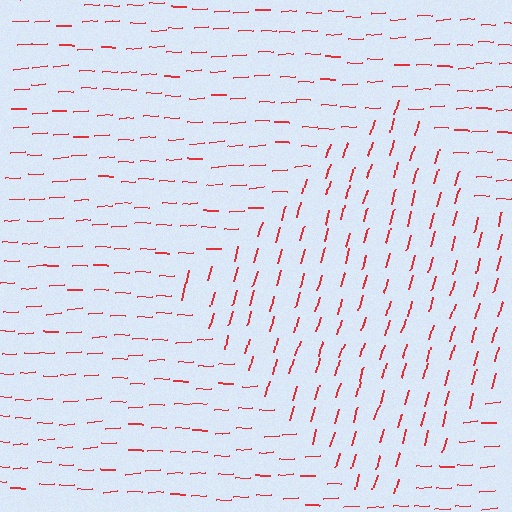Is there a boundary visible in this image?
Yes, there is a texture boundary formed by a change in line orientation.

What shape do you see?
I see a diamond.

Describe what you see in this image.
The image is filled with small red line segments. A diamond region in the image has lines oriented differently from the surrounding lines, creating a visible texture boundary.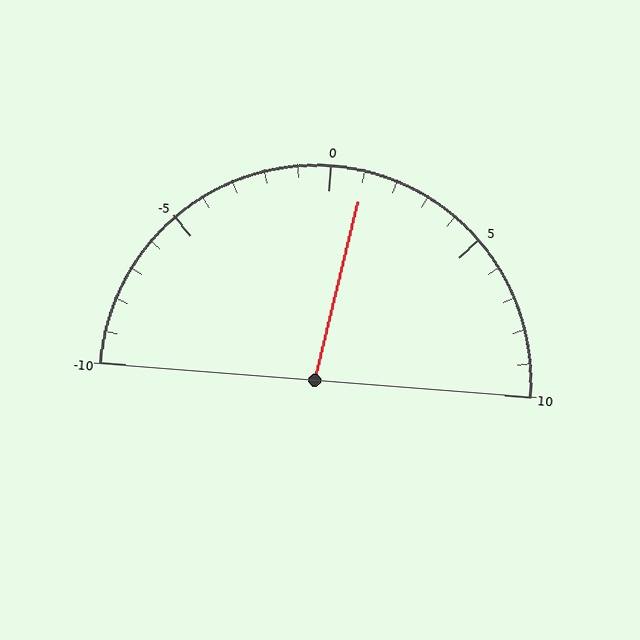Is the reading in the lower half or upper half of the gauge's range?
The reading is in the upper half of the range (-10 to 10).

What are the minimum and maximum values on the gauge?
The gauge ranges from -10 to 10.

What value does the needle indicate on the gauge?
The needle indicates approximately 1.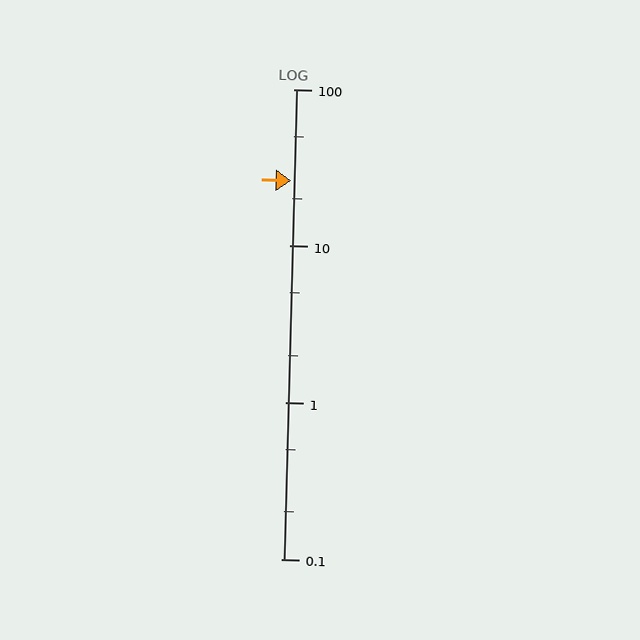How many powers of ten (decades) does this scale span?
The scale spans 3 decades, from 0.1 to 100.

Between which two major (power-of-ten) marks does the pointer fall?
The pointer is between 10 and 100.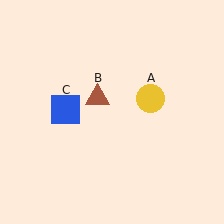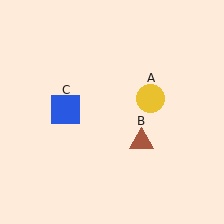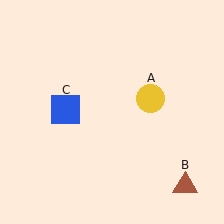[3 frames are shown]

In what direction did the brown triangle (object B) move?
The brown triangle (object B) moved down and to the right.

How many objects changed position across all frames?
1 object changed position: brown triangle (object B).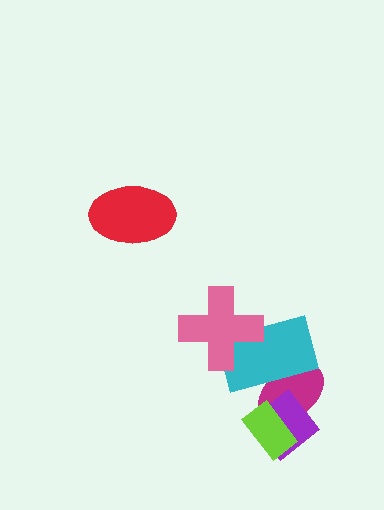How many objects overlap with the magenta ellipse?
3 objects overlap with the magenta ellipse.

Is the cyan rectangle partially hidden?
Yes, it is partially covered by another shape.